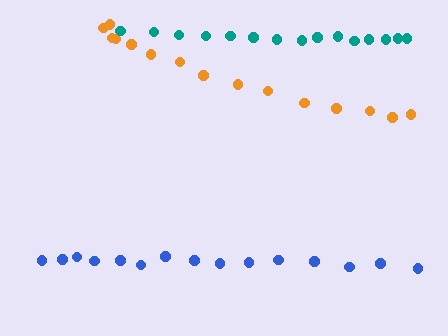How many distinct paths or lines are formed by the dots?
There are 3 distinct paths.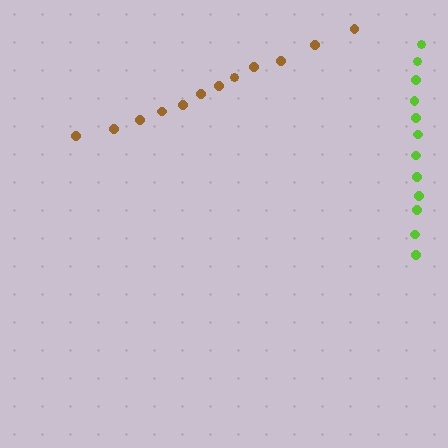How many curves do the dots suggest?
There are 2 distinct paths.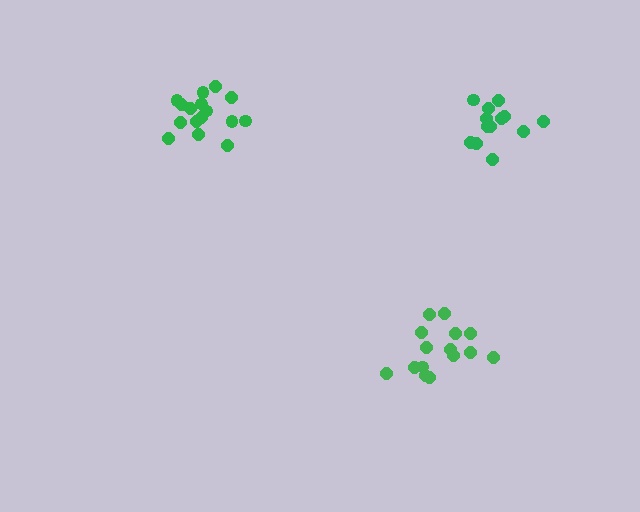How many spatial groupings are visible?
There are 3 spatial groupings.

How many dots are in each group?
Group 1: 15 dots, Group 2: 16 dots, Group 3: 13 dots (44 total).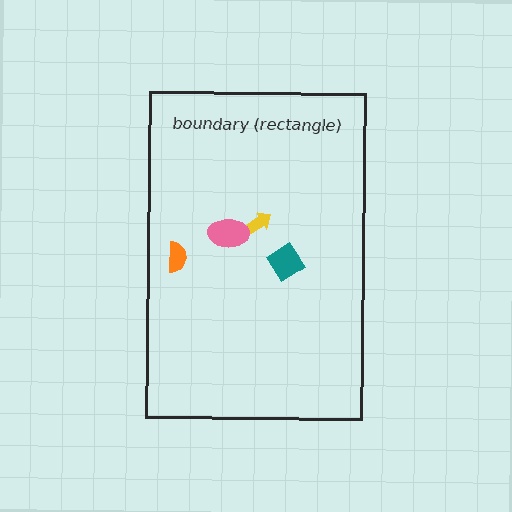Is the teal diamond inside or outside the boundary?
Inside.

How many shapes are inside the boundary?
4 inside, 0 outside.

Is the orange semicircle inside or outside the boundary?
Inside.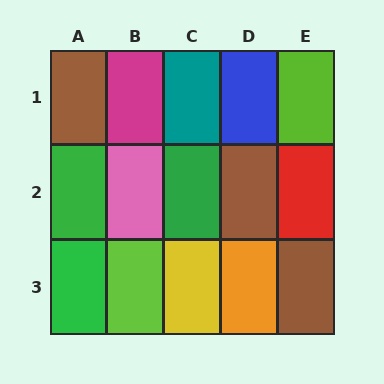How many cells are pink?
1 cell is pink.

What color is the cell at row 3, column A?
Green.